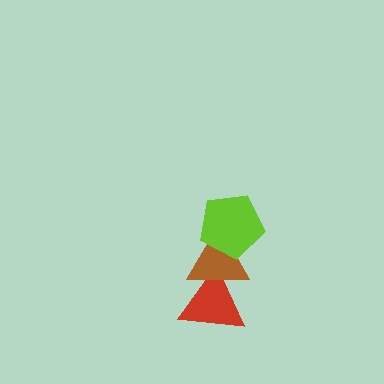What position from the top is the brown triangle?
The brown triangle is 2nd from the top.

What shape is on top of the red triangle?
The brown triangle is on top of the red triangle.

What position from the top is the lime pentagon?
The lime pentagon is 1st from the top.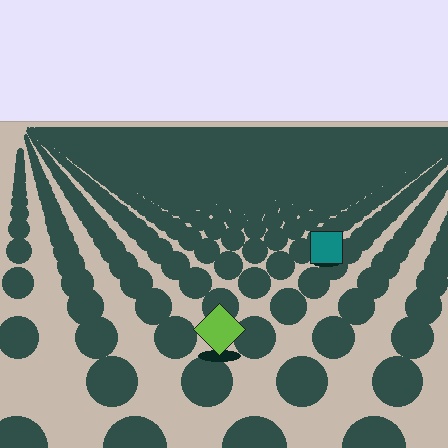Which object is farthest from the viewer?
The teal square is farthest from the viewer. It appears smaller and the ground texture around it is denser.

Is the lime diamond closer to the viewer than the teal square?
Yes. The lime diamond is closer — you can tell from the texture gradient: the ground texture is coarser near it.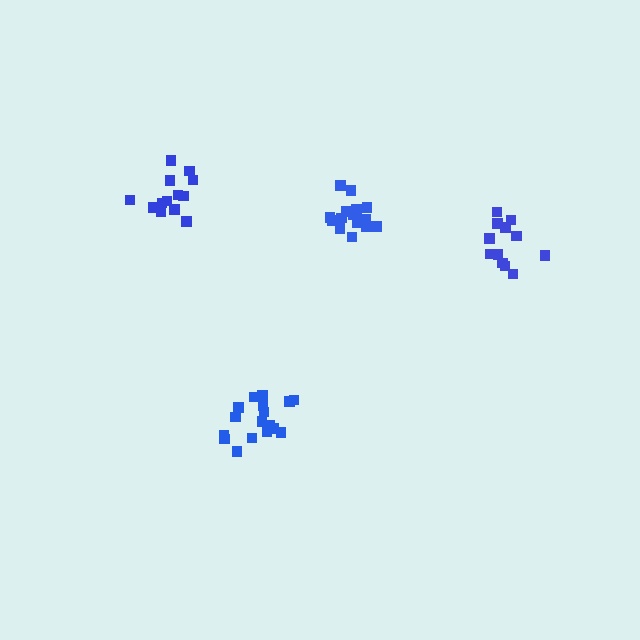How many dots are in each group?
Group 1: 12 dots, Group 2: 17 dots, Group 3: 13 dots, Group 4: 17 dots (59 total).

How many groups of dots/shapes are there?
There are 4 groups.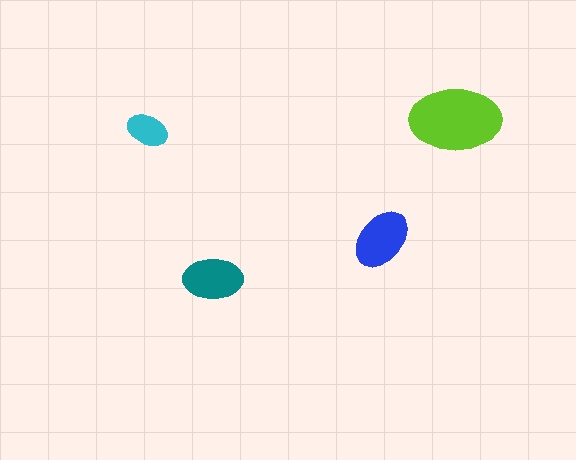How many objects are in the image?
There are 4 objects in the image.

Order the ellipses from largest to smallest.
the lime one, the blue one, the teal one, the cyan one.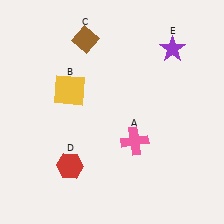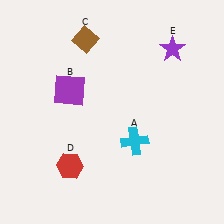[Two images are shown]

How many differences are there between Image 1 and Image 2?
There are 2 differences between the two images.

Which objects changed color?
A changed from pink to cyan. B changed from yellow to purple.